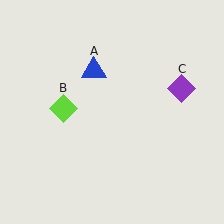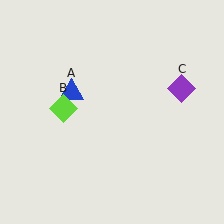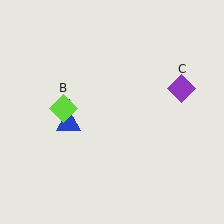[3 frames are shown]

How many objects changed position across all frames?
1 object changed position: blue triangle (object A).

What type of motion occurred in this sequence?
The blue triangle (object A) rotated counterclockwise around the center of the scene.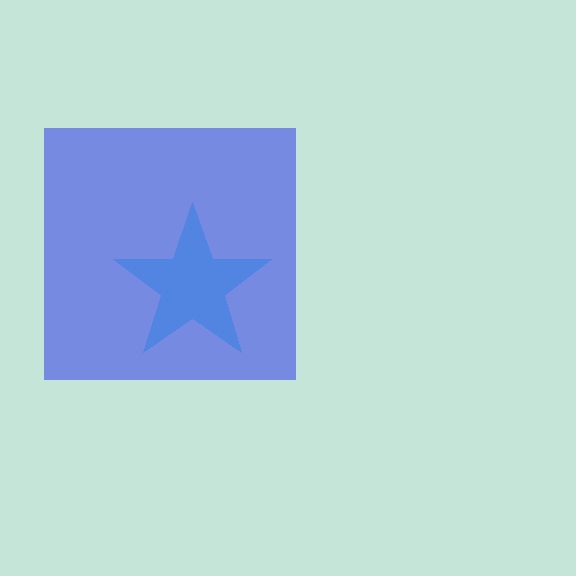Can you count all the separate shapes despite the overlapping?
Yes, there are 2 separate shapes.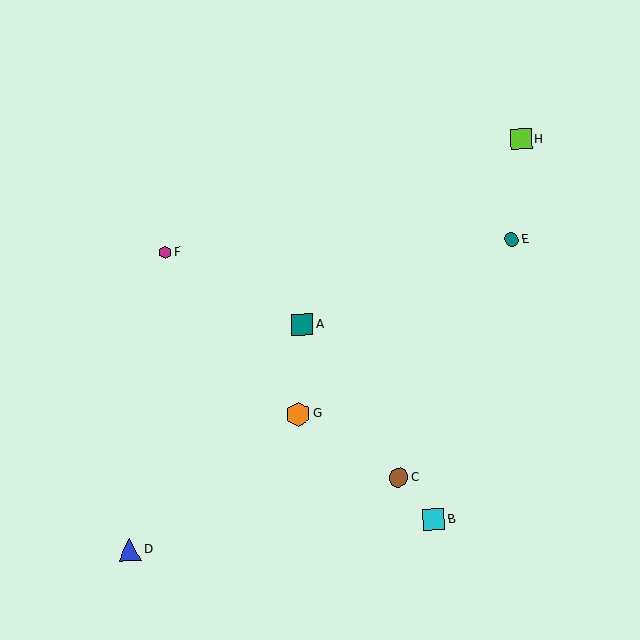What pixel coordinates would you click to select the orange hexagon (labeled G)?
Click at (298, 414) to select the orange hexagon G.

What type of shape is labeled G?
Shape G is an orange hexagon.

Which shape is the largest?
The orange hexagon (labeled G) is the largest.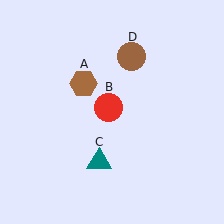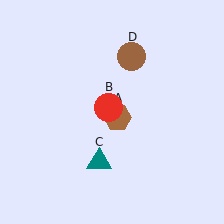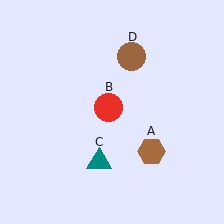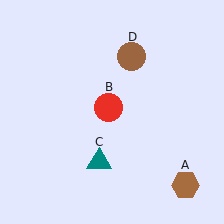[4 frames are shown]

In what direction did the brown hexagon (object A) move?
The brown hexagon (object A) moved down and to the right.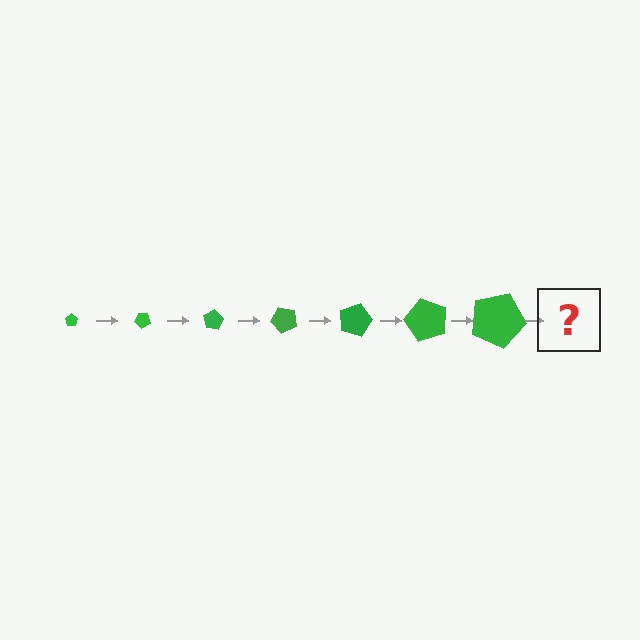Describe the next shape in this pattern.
It should be a pentagon, larger than the previous one and rotated 280 degrees from the start.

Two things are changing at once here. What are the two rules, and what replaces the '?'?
The two rules are that the pentagon grows larger each step and it rotates 40 degrees each step. The '?' should be a pentagon, larger than the previous one and rotated 280 degrees from the start.